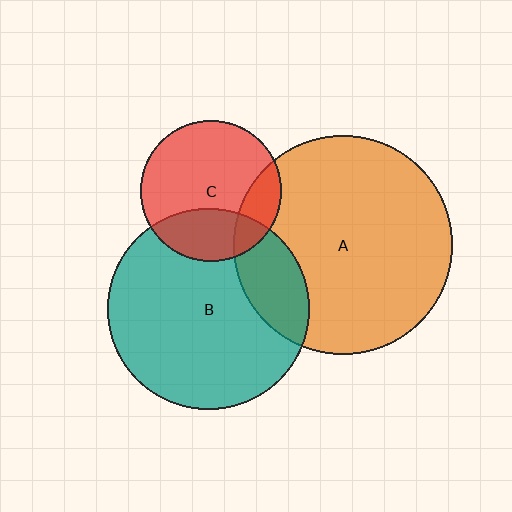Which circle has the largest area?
Circle A (orange).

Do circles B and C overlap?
Yes.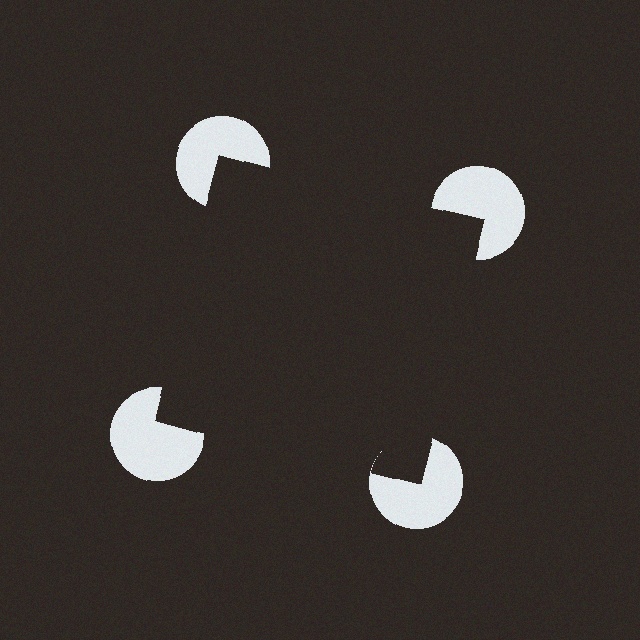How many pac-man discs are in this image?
There are 4 — one at each vertex of the illusory square.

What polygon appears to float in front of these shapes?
An illusory square — its edges are inferred from the aligned wedge cuts in the pac-man discs, not physically drawn.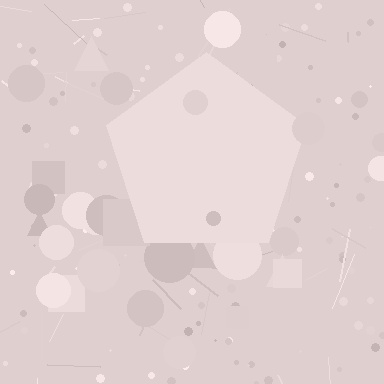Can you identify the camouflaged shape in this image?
The camouflaged shape is a pentagon.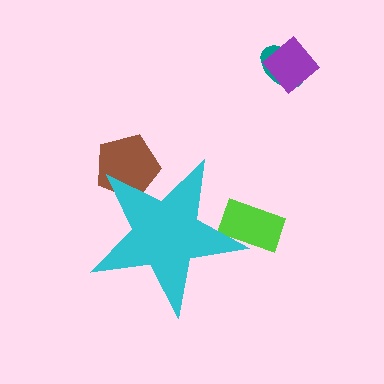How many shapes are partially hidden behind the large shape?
2 shapes are partially hidden.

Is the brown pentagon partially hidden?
Yes, the brown pentagon is partially hidden behind the cyan star.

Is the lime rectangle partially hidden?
Yes, the lime rectangle is partially hidden behind the cyan star.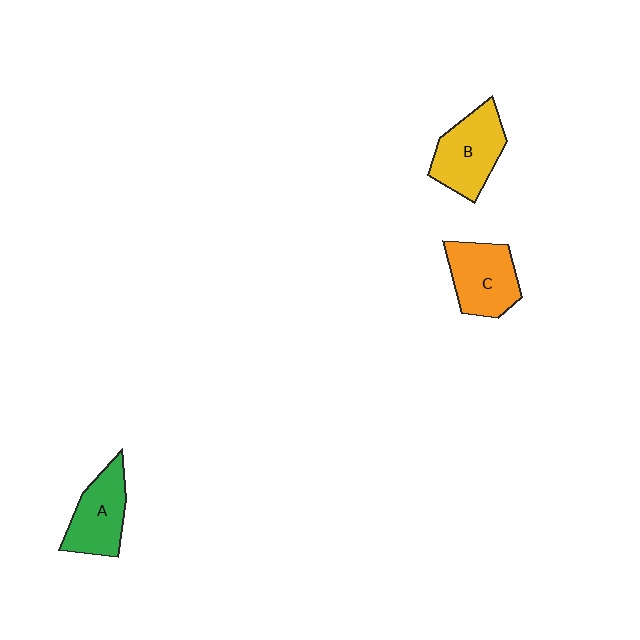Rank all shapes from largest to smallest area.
From largest to smallest: B (yellow), C (orange), A (green).